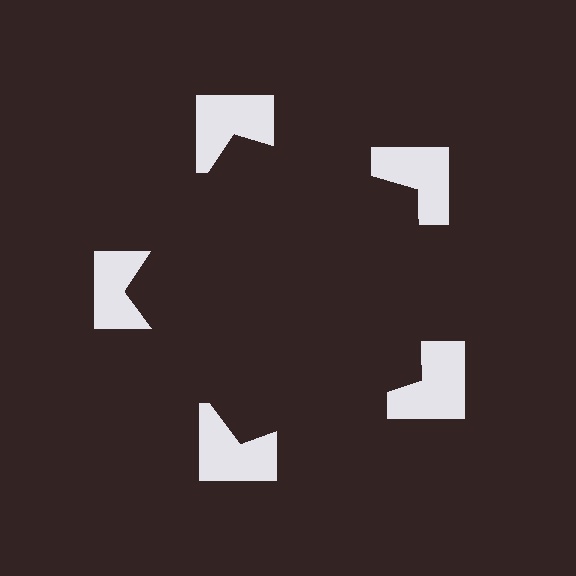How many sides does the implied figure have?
5 sides.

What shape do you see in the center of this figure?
An illusory pentagon — its edges are inferred from the aligned wedge cuts in the notched squares, not physically drawn.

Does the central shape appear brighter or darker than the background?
It typically appears slightly darker than the background, even though no actual brightness change is drawn.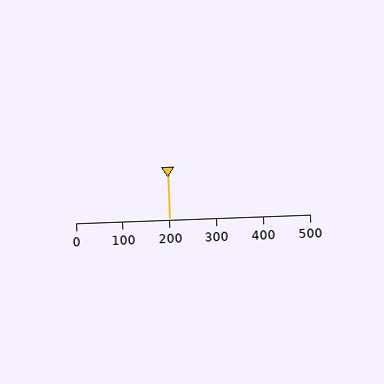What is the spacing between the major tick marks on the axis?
The major ticks are spaced 100 apart.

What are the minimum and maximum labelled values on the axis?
The axis runs from 0 to 500.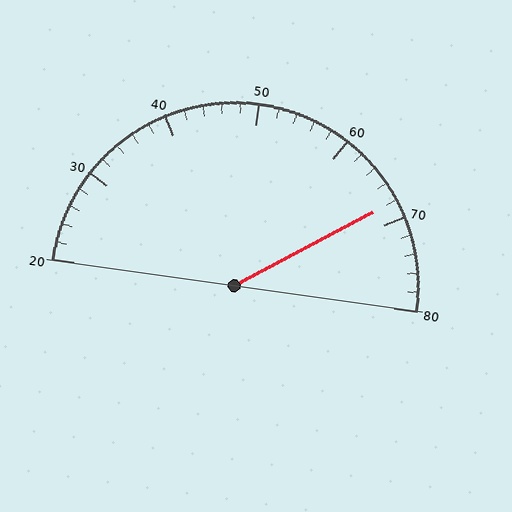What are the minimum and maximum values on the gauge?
The gauge ranges from 20 to 80.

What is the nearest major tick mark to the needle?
The nearest major tick mark is 70.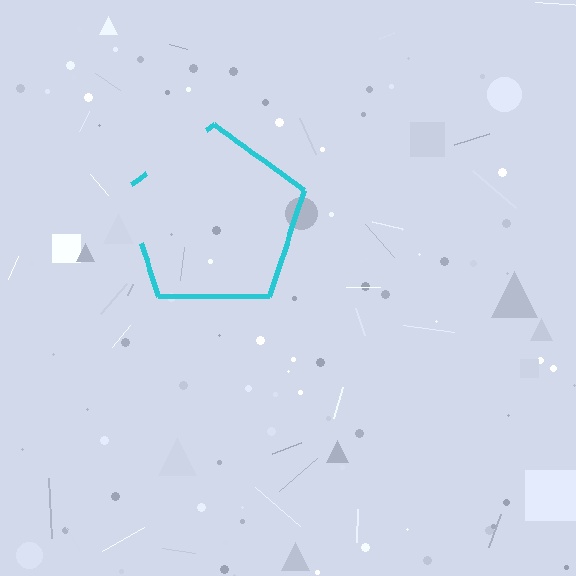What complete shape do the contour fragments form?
The contour fragments form a pentagon.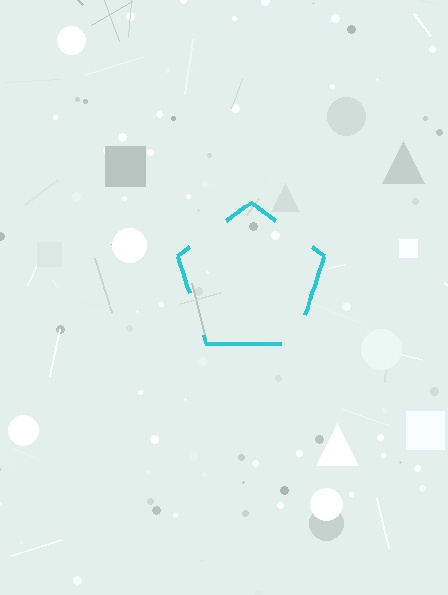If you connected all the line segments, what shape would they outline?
They would outline a pentagon.